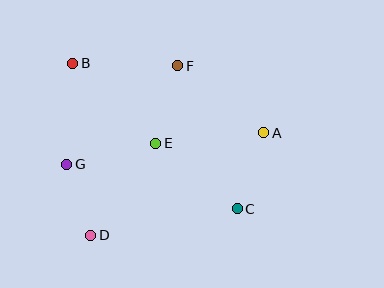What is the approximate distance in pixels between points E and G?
The distance between E and G is approximately 91 pixels.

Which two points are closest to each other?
Points D and G are closest to each other.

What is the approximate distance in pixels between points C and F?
The distance between C and F is approximately 155 pixels.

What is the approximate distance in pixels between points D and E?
The distance between D and E is approximately 113 pixels.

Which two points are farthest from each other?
Points B and C are farthest from each other.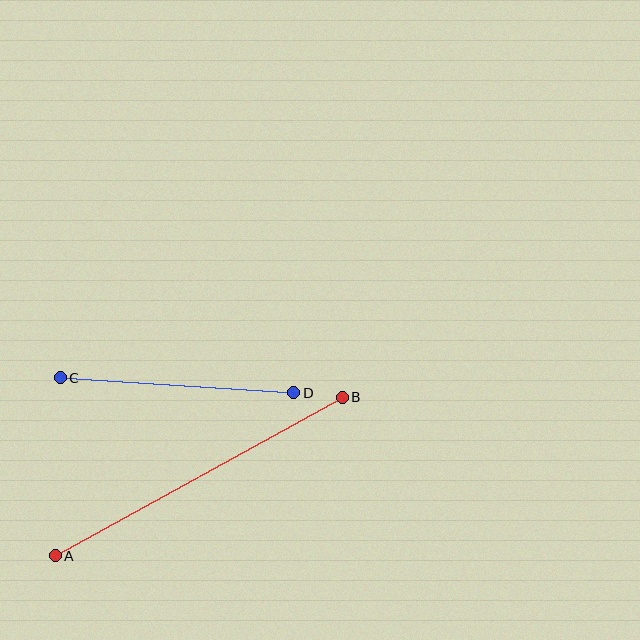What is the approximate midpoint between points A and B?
The midpoint is at approximately (199, 477) pixels.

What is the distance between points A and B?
The distance is approximately 328 pixels.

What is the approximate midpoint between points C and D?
The midpoint is at approximately (177, 385) pixels.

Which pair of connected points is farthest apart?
Points A and B are farthest apart.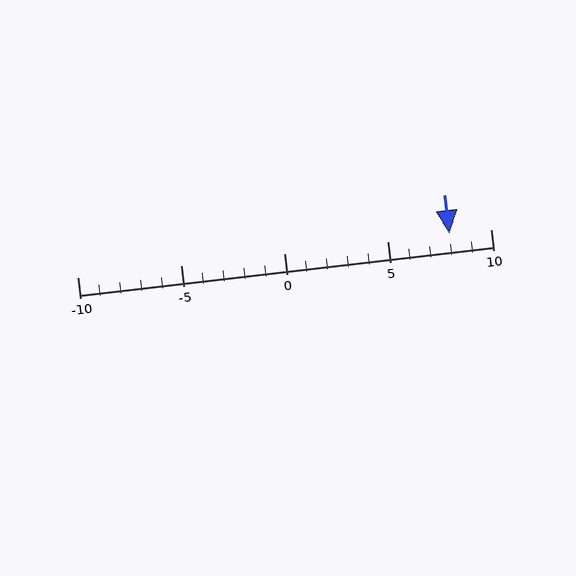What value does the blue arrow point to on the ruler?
The blue arrow points to approximately 8.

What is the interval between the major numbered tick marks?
The major tick marks are spaced 5 units apart.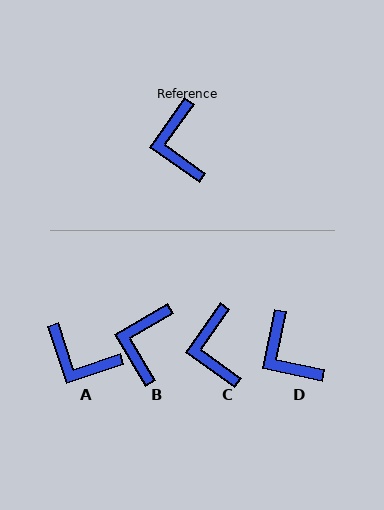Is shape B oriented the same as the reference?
No, it is off by about 24 degrees.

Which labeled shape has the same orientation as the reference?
C.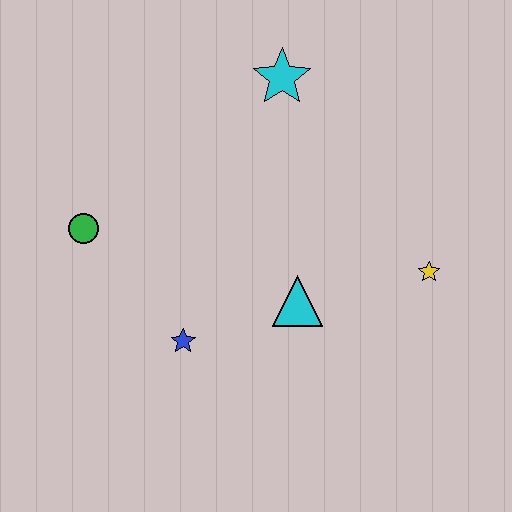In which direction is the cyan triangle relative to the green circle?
The cyan triangle is to the right of the green circle.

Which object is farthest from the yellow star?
The green circle is farthest from the yellow star.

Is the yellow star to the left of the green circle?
No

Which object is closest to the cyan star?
The cyan triangle is closest to the cyan star.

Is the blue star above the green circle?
No